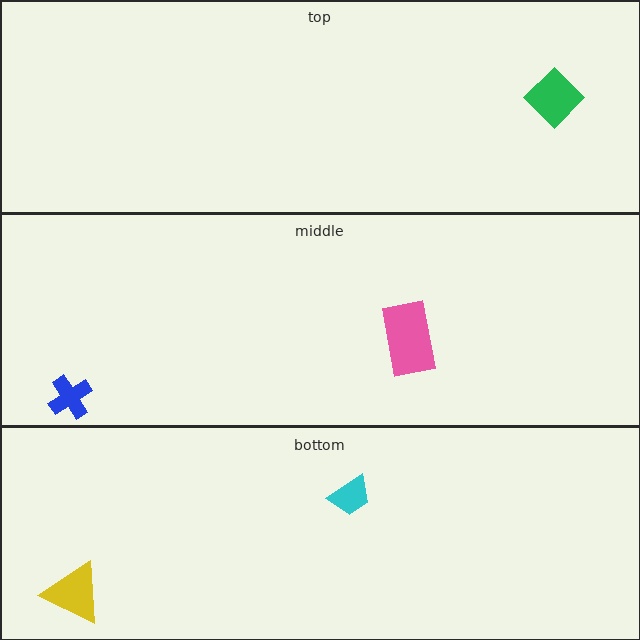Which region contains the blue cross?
The middle region.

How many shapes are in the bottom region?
2.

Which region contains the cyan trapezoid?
The bottom region.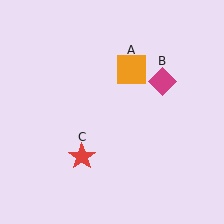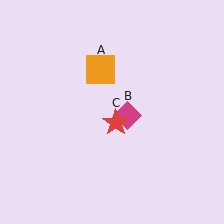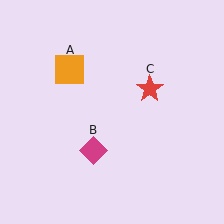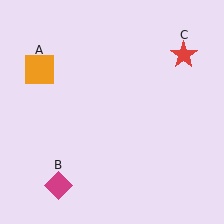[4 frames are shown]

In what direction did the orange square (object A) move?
The orange square (object A) moved left.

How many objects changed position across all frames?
3 objects changed position: orange square (object A), magenta diamond (object B), red star (object C).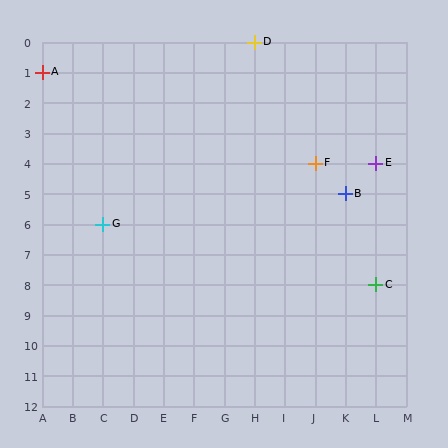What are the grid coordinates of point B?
Point B is at grid coordinates (K, 5).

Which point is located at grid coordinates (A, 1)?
Point A is at (A, 1).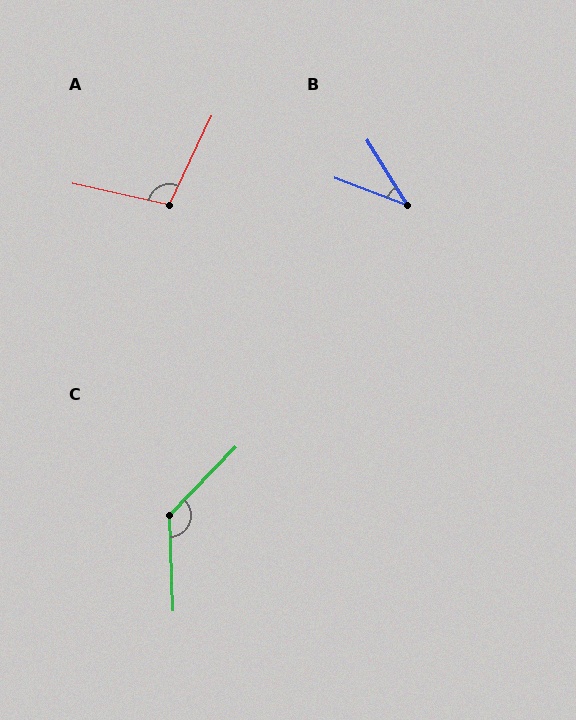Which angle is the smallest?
B, at approximately 38 degrees.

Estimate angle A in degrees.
Approximately 103 degrees.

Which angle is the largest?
C, at approximately 134 degrees.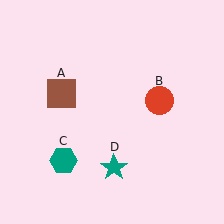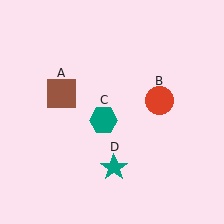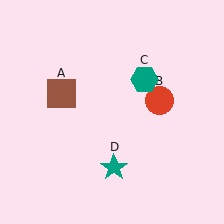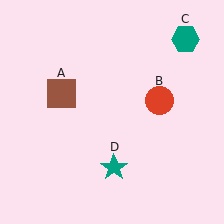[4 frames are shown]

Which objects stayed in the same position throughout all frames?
Brown square (object A) and red circle (object B) and teal star (object D) remained stationary.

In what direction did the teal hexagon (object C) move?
The teal hexagon (object C) moved up and to the right.